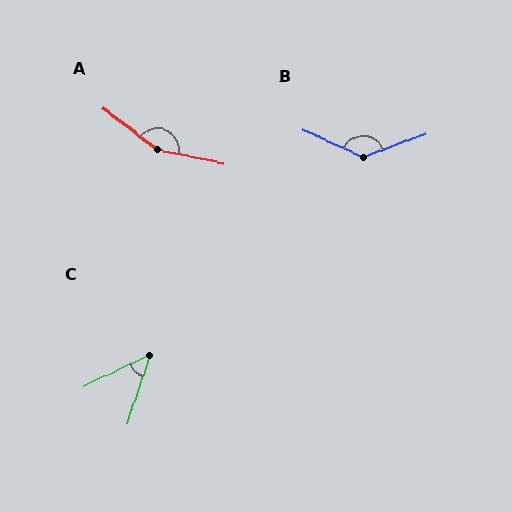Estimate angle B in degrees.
Approximately 135 degrees.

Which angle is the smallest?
C, at approximately 46 degrees.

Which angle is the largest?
A, at approximately 154 degrees.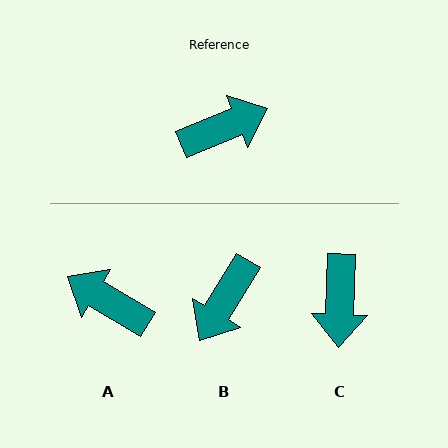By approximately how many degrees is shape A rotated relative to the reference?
Approximately 127 degrees counter-clockwise.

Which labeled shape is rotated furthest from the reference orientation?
B, about 144 degrees away.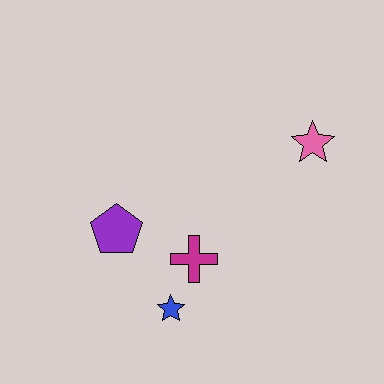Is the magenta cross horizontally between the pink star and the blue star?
Yes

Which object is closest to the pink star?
The magenta cross is closest to the pink star.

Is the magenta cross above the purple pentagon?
No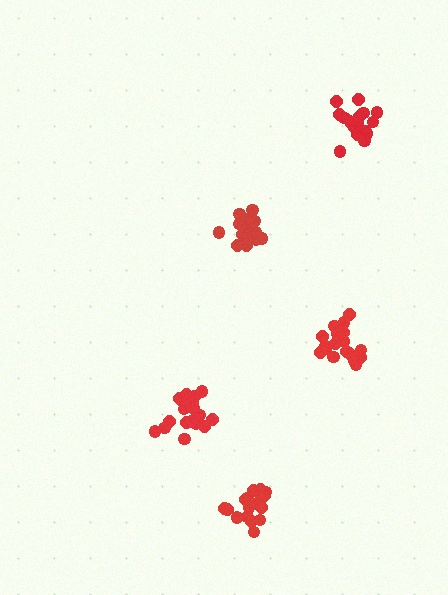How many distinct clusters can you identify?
There are 5 distinct clusters.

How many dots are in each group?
Group 1: 18 dots, Group 2: 18 dots, Group 3: 18 dots, Group 4: 17 dots, Group 5: 16 dots (87 total).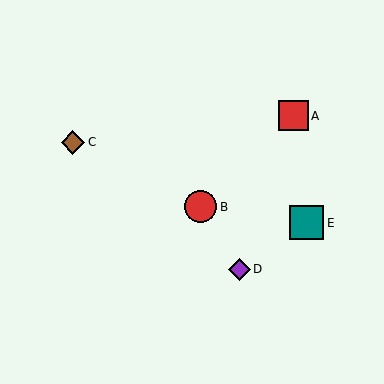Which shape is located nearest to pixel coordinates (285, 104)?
The red square (labeled A) at (293, 116) is nearest to that location.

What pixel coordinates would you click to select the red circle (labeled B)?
Click at (201, 207) to select the red circle B.